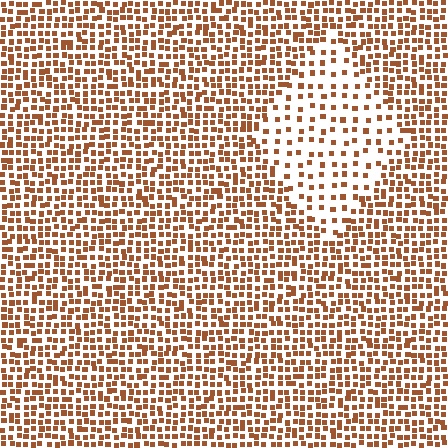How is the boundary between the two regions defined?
The boundary is defined by a change in element density (approximately 2.3x ratio). All elements are the same color, size, and shape.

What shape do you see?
I see a diamond.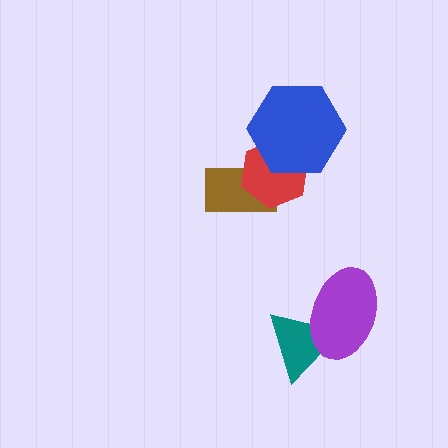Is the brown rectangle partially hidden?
Yes, it is partially covered by another shape.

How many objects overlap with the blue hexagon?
1 object overlaps with the blue hexagon.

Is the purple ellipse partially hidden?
No, no other shape covers it.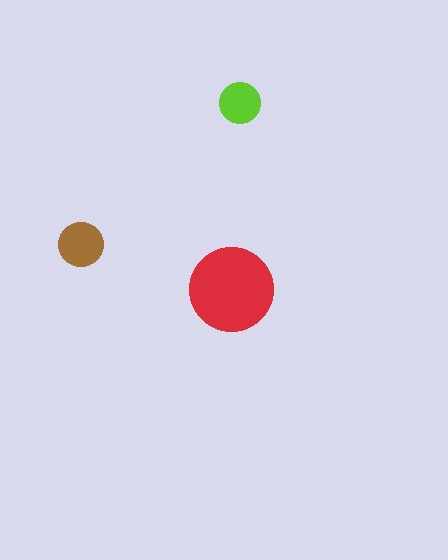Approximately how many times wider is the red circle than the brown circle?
About 2 times wider.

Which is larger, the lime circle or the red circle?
The red one.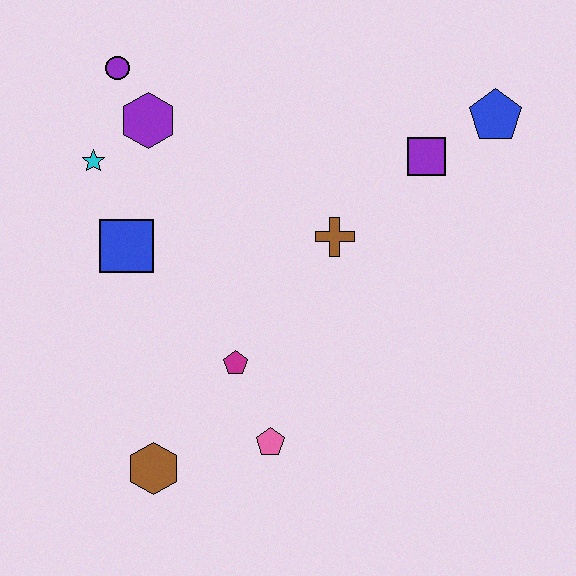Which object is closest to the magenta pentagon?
The pink pentagon is closest to the magenta pentagon.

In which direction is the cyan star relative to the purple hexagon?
The cyan star is to the left of the purple hexagon.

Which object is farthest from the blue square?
The blue pentagon is farthest from the blue square.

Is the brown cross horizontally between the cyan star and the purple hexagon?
No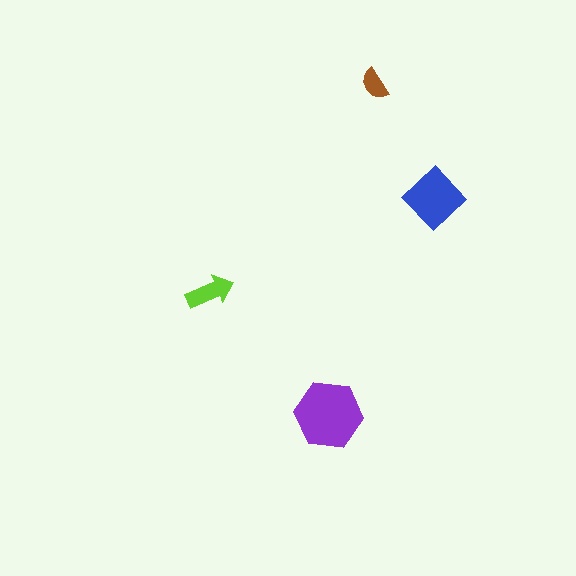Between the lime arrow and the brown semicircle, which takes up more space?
The lime arrow.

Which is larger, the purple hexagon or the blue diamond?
The purple hexagon.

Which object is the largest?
The purple hexagon.